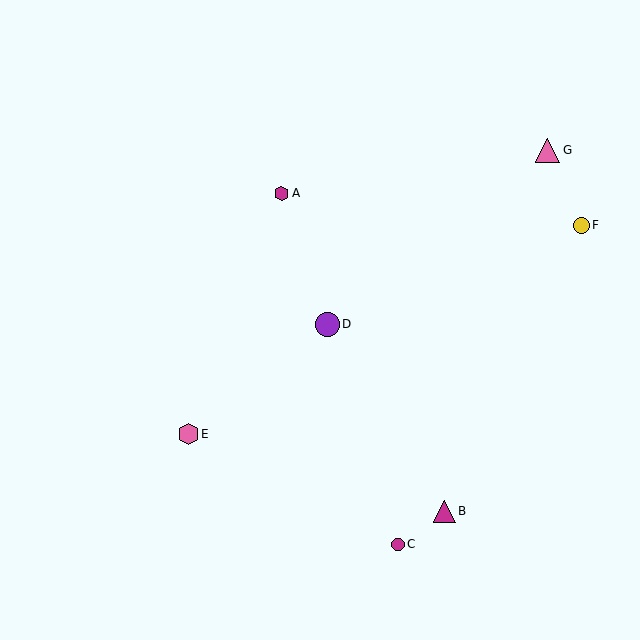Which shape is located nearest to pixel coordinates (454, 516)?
The magenta triangle (labeled B) at (445, 511) is nearest to that location.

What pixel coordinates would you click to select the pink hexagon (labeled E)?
Click at (188, 434) to select the pink hexagon E.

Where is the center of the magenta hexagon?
The center of the magenta hexagon is at (282, 193).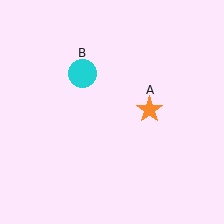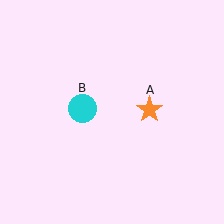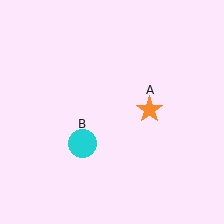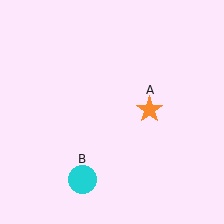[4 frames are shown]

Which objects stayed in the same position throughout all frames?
Orange star (object A) remained stationary.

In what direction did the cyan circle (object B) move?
The cyan circle (object B) moved down.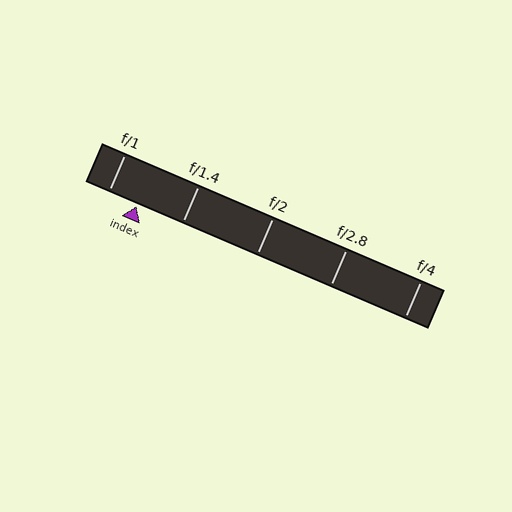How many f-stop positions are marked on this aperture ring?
There are 5 f-stop positions marked.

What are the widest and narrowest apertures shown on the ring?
The widest aperture shown is f/1 and the narrowest is f/4.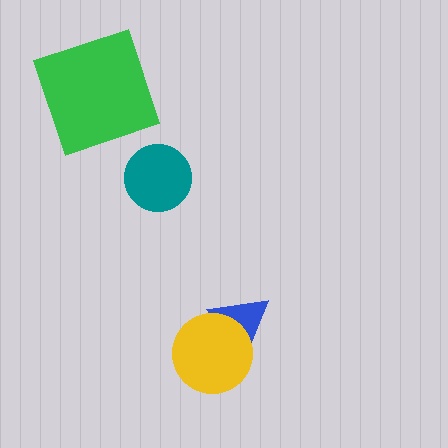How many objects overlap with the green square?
0 objects overlap with the green square.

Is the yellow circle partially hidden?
No, no other shape covers it.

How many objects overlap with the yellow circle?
1 object overlaps with the yellow circle.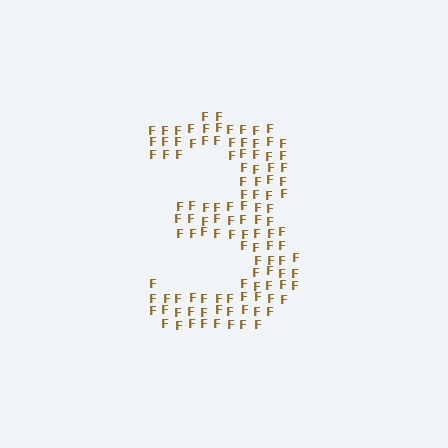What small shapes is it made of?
It is made of small letter F's.